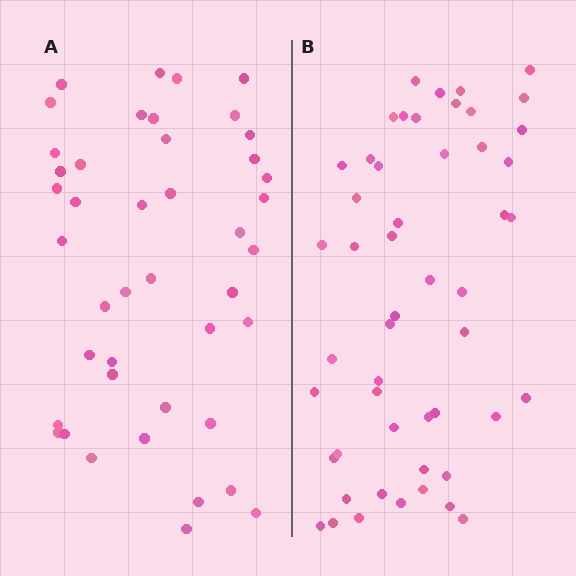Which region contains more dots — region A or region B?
Region B (the right region) has more dots.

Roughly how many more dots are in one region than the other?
Region B has roughly 8 or so more dots than region A.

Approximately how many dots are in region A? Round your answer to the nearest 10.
About 40 dots. (The exact count is 43, which rounds to 40.)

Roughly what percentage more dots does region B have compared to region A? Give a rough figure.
About 20% more.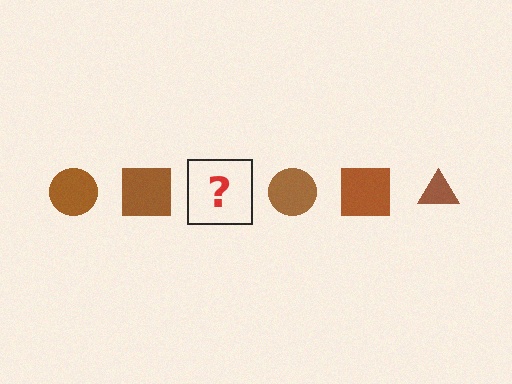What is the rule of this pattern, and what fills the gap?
The rule is that the pattern cycles through circle, square, triangle shapes in brown. The gap should be filled with a brown triangle.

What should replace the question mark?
The question mark should be replaced with a brown triangle.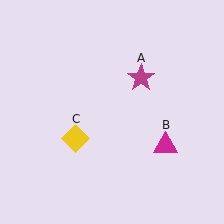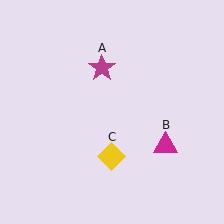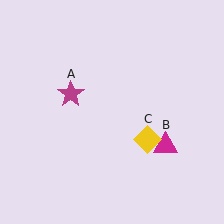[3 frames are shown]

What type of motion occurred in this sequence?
The magenta star (object A), yellow diamond (object C) rotated counterclockwise around the center of the scene.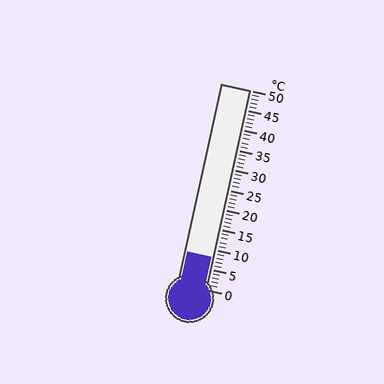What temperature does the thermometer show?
The thermometer shows approximately 8°C.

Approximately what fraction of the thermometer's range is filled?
The thermometer is filled to approximately 15% of its range.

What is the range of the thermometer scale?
The thermometer scale ranges from 0°C to 50°C.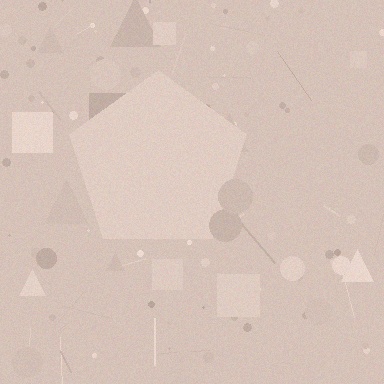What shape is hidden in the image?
A pentagon is hidden in the image.